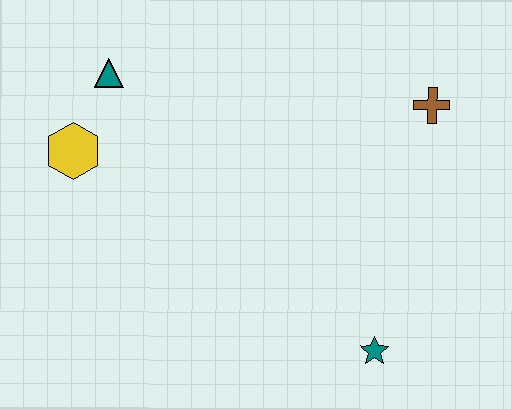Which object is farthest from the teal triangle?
The teal star is farthest from the teal triangle.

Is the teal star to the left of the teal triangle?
No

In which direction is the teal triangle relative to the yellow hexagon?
The teal triangle is above the yellow hexagon.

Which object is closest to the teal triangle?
The yellow hexagon is closest to the teal triangle.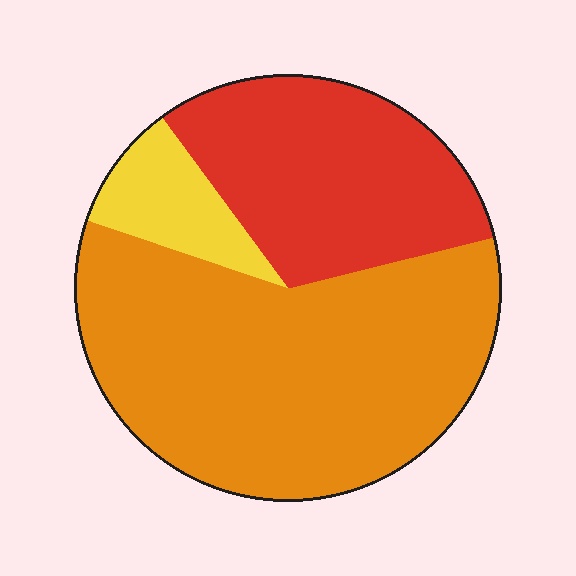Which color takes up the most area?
Orange, at roughly 60%.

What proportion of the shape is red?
Red takes up about one third (1/3) of the shape.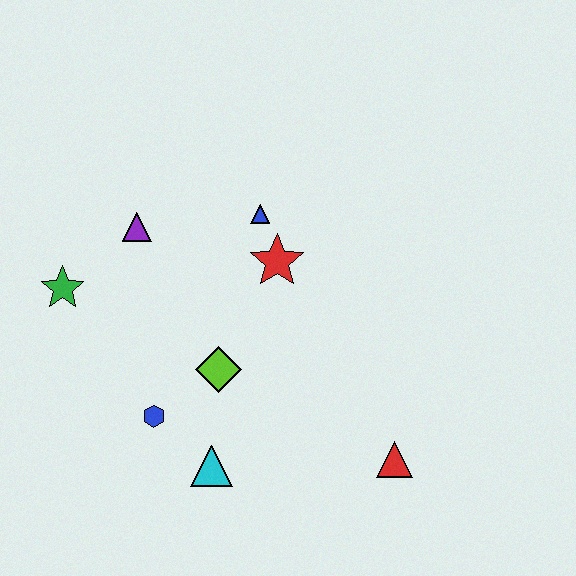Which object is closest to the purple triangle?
The green star is closest to the purple triangle.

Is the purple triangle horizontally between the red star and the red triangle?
No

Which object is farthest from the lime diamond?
The red triangle is farthest from the lime diamond.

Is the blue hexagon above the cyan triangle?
Yes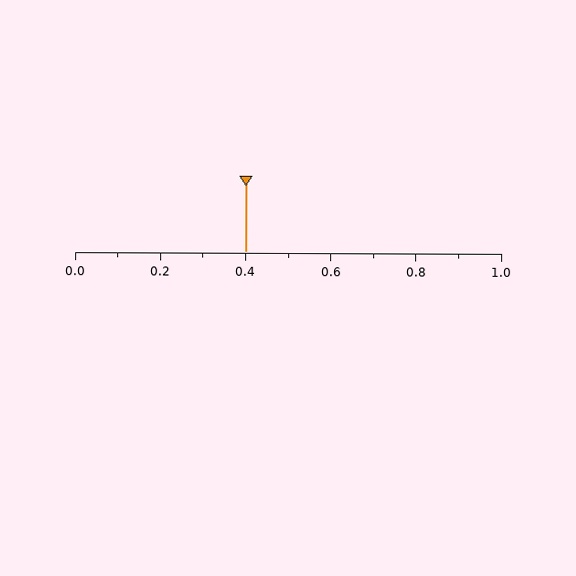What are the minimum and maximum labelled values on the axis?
The axis runs from 0.0 to 1.0.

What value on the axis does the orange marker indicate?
The marker indicates approximately 0.4.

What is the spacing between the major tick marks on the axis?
The major ticks are spaced 0.2 apart.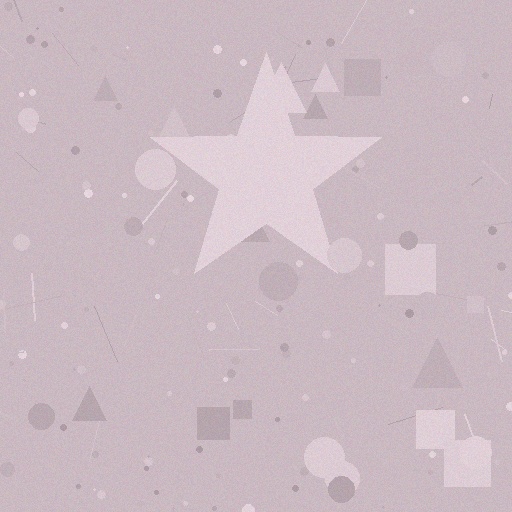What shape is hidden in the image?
A star is hidden in the image.